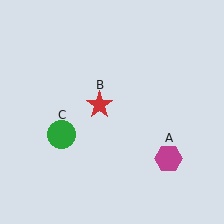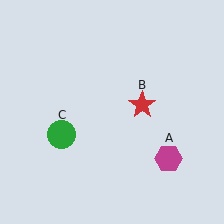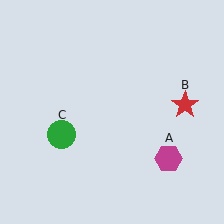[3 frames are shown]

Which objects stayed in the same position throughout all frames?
Magenta hexagon (object A) and green circle (object C) remained stationary.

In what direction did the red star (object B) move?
The red star (object B) moved right.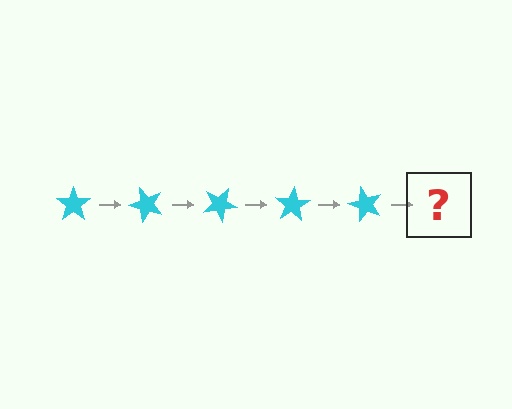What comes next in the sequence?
The next element should be a cyan star rotated 250 degrees.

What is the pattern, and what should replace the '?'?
The pattern is that the star rotates 50 degrees each step. The '?' should be a cyan star rotated 250 degrees.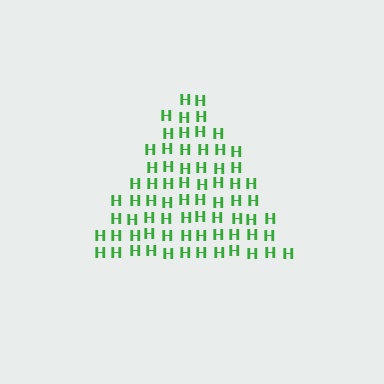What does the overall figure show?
The overall figure shows a triangle.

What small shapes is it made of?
It is made of small letter H's.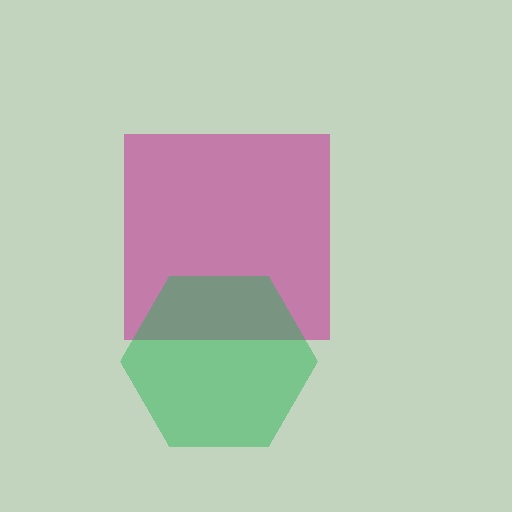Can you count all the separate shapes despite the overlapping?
Yes, there are 2 separate shapes.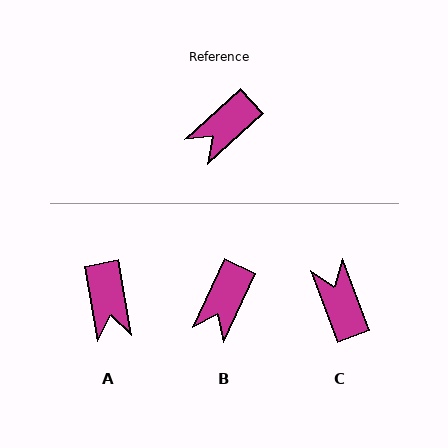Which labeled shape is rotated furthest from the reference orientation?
C, about 112 degrees away.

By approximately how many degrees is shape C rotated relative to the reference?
Approximately 112 degrees clockwise.